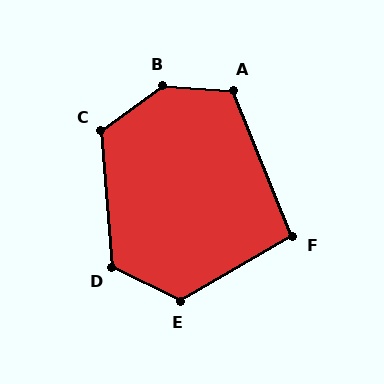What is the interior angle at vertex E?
Approximately 124 degrees (obtuse).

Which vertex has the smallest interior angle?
F, at approximately 98 degrees.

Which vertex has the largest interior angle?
B, at approximately 141 degrees.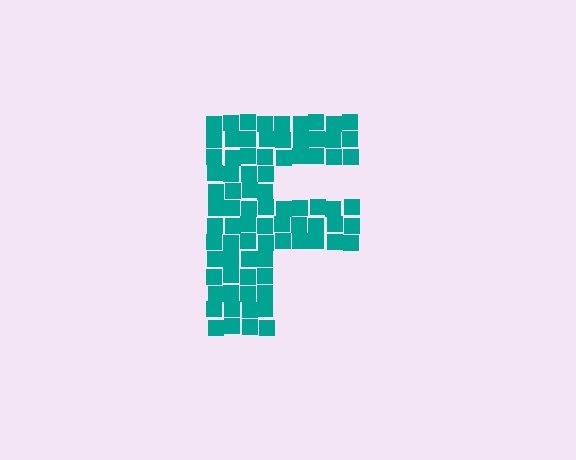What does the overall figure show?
The overall figure shows the letter F.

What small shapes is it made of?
It is made of small squares.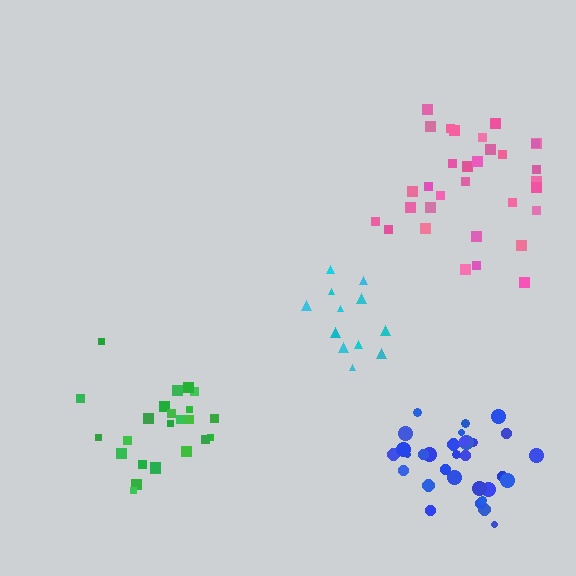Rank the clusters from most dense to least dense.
blue, green, pink, cyan.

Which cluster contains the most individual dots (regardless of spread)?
Pink (32).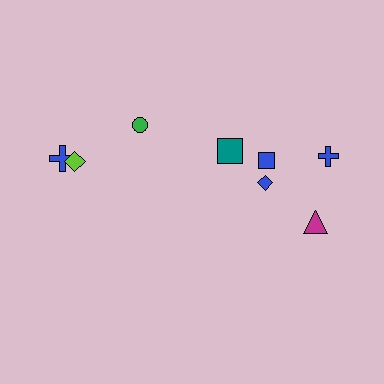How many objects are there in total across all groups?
There are 8 objects.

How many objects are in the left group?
There are 3 objects.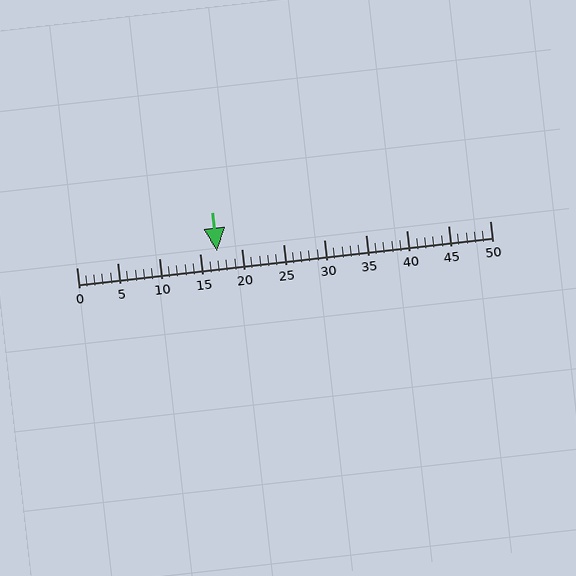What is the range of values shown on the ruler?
The ruler shows values from 0 to 50.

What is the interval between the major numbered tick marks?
The major tick marks are spaced 5 units apart.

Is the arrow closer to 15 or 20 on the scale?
The arrow is closer to 15.